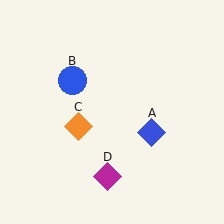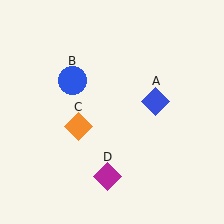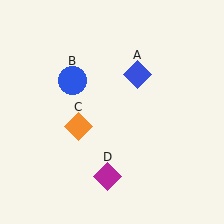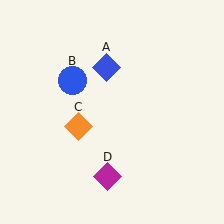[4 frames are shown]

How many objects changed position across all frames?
1 object changed position: blue diamond (object A).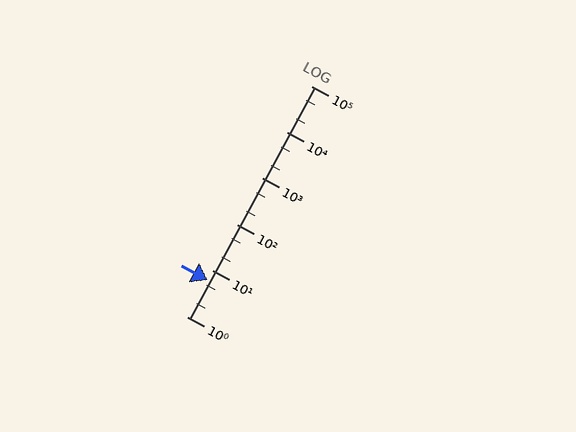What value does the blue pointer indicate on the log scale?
The pointer indicates approximately 6.1.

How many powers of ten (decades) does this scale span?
The scale spans 5 decades, from 1 to 100000.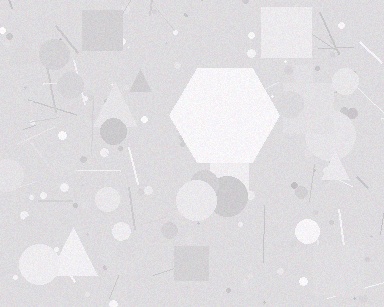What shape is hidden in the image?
A hexagon is hidden in the image.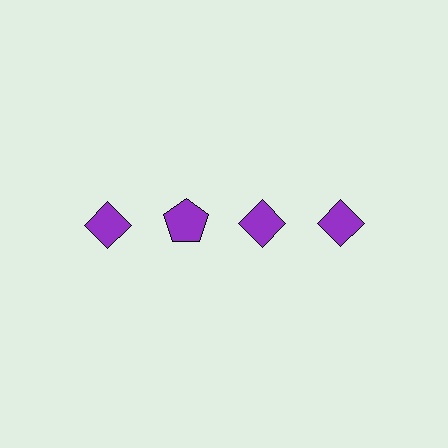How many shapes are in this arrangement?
There are 4 shapes arranged in a grid pattern.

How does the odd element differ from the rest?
It has a different shape: pentagon instead of diamond.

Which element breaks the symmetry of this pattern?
The purple pentagon in the top row, second from left column breaks the symmetry. All other shapes are purple diamonds.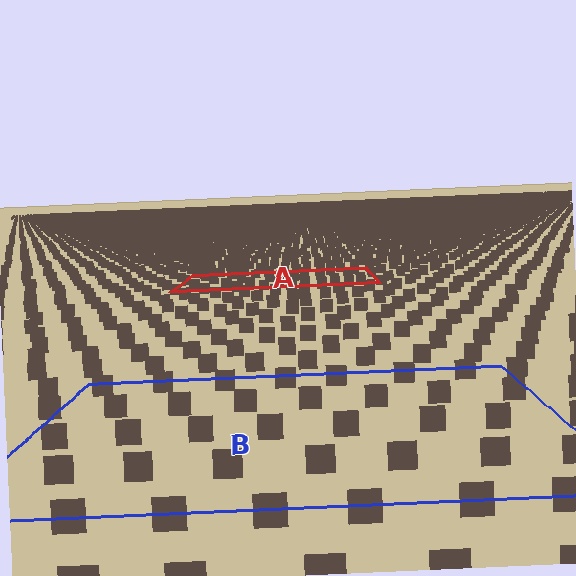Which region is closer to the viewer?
Region B is closer. The texture elements there are larger and more spread out.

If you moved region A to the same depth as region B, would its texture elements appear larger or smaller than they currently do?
They would appear larger. At a closer depth, the same texture elements are projected at a bigger on-screen size.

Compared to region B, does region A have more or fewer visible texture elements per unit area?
Region A has more texture elements per unit area — they are packed more densely because it is farther away.